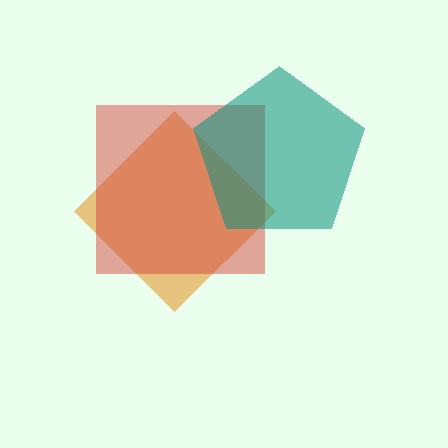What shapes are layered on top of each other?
The layered shapes are: an orange diamond, a red square, a teal pentagon.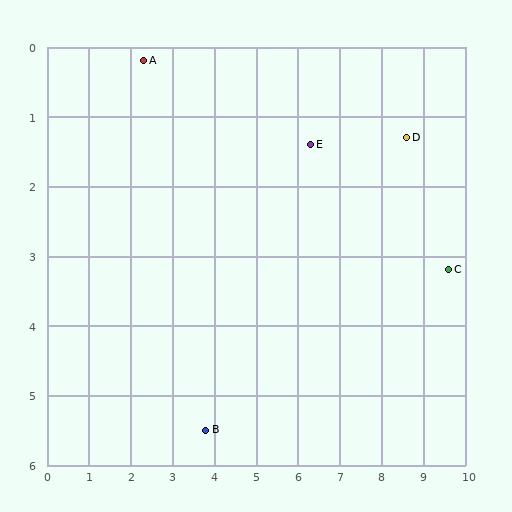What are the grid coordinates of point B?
Point B is at approximately (3.8, 5.5).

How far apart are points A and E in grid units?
Points A and E are about 4.2 grid units apart.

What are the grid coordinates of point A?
Point A is at approximately (2.3, 0.2).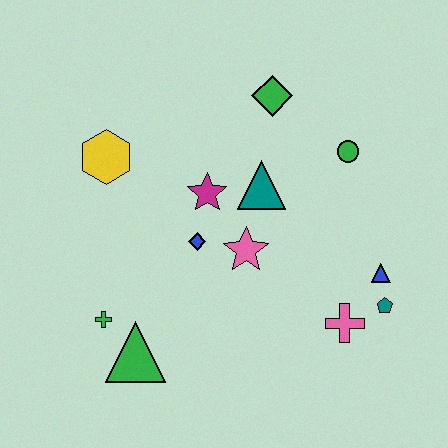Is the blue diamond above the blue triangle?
Yes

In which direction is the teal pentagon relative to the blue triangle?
The teal pentagon is below the blue triangle.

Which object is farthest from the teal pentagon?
The yellow hexagon is farthest from the teal pentagon.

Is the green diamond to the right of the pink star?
Yes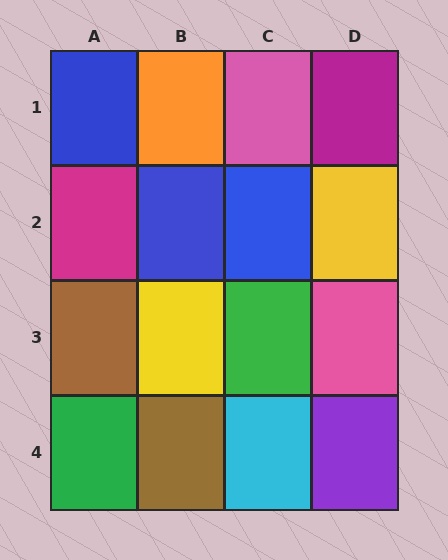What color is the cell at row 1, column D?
Magenta.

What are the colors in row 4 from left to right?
Green, brown, cyan, purple.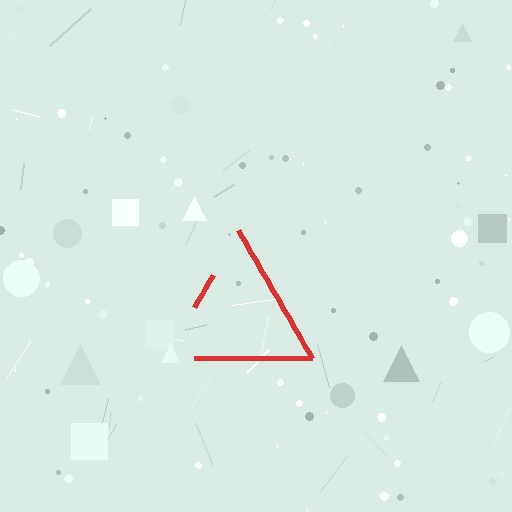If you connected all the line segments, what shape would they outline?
They would outline a triangle.